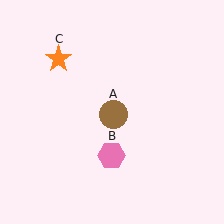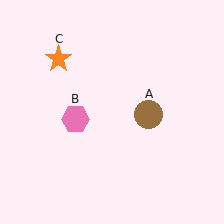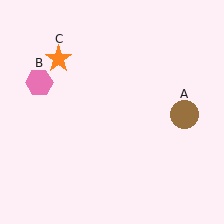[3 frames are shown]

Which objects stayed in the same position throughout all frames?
Orange star (object C) remained stationary.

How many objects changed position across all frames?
2 objects changed position: brown circle (object A), pink hexagon (object B).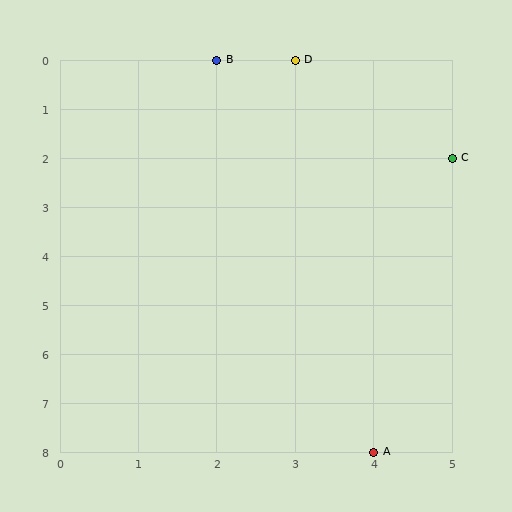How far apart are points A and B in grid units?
Points A and B are 2 columns and 8 rows apart (about 8.2 grid units diagonally).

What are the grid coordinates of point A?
Point A is at grid coordinates (4, 8).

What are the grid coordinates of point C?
Point C is at grid coordinates (5, 2).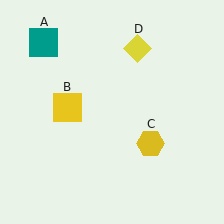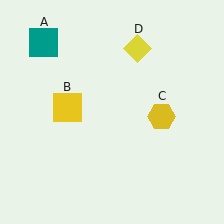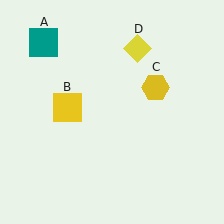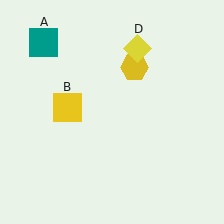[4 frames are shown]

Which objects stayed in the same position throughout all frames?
Teal square (object A) and yellow square (object B) and yellow diamond (object D) remained stationary.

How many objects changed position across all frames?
1 object changed position: yellow hexagon (object C).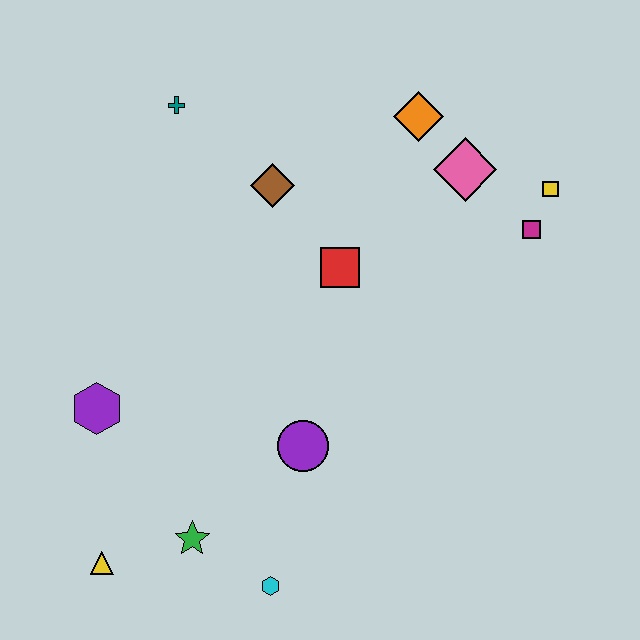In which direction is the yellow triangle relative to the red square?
The yellow triangle is below the red square.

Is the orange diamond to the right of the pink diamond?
No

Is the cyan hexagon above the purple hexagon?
No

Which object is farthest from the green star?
The yellow square is farthest from the green star.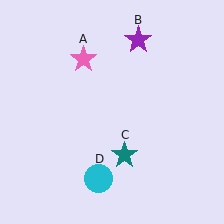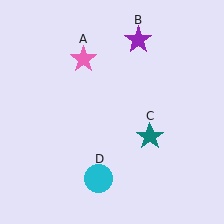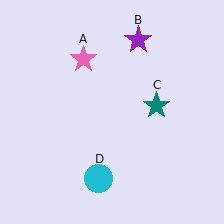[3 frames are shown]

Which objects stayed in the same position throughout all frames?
Pink star (object A) and purple star (object B) and cyan circle (object D) remained stationary.